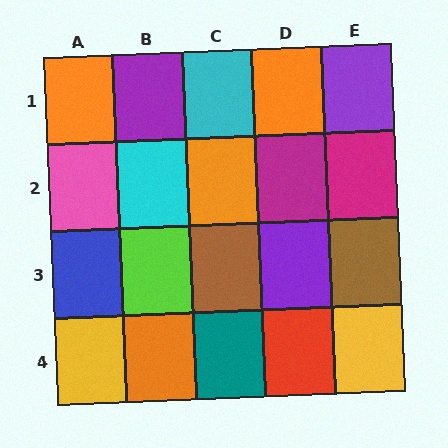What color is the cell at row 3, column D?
Purple.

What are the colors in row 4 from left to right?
Yellow, orange, teal, red, yellow.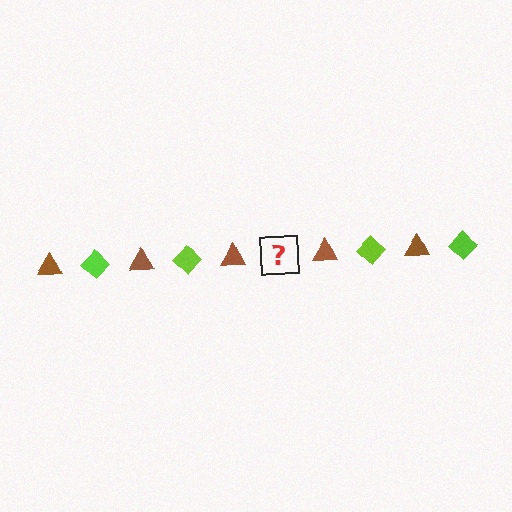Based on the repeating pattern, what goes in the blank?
The blank should be a lime diamond.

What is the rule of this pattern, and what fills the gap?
The rule is that the pattern alternates between brown triangle and lime diamond. The gap should be filled with a lime diamond.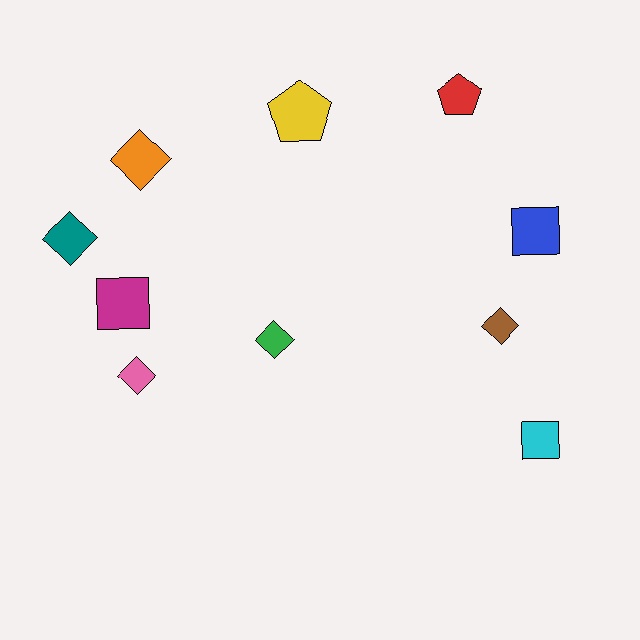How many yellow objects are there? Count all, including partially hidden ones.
There is 1 yellow object.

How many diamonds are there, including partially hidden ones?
There are 5 diamonds.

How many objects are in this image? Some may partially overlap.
There are 10 objects.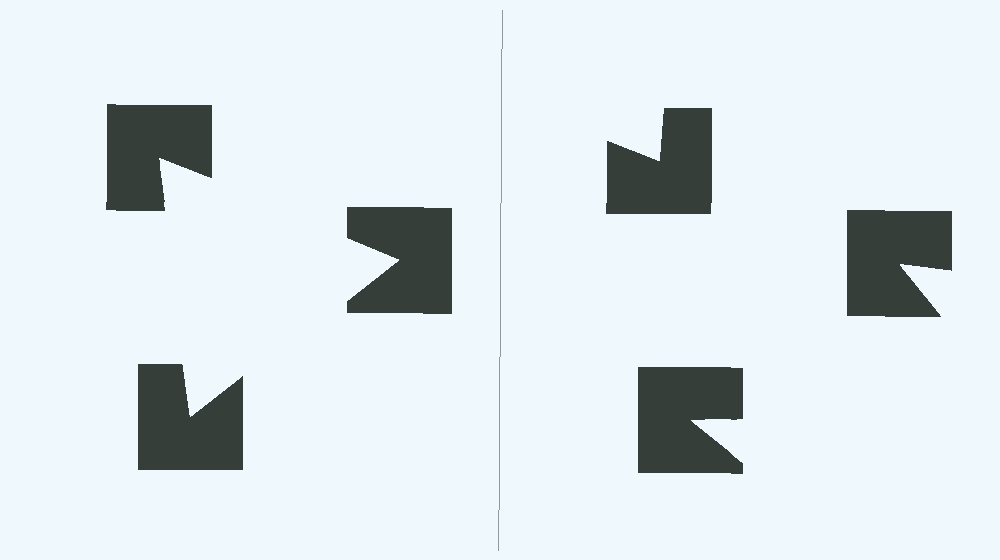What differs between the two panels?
The notched squares are positioned identically on both sides; only the wedge orientations differ. On the left they align to a triangle; on the right they are misaligned.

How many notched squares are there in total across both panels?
6 — 3 on each side.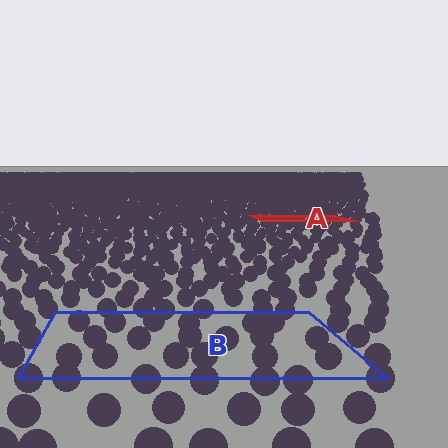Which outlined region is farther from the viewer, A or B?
Region A is farther from the viewer — the texture elements inside it appear smaller and more densely packed.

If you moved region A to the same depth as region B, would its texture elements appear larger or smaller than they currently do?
They would appear larger. At a closer depth, the same texture elements are projected at a bigger on-screen size.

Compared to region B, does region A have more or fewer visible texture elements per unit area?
Region A has more texture elements per unit area — they are packed more densely because it is farther away.